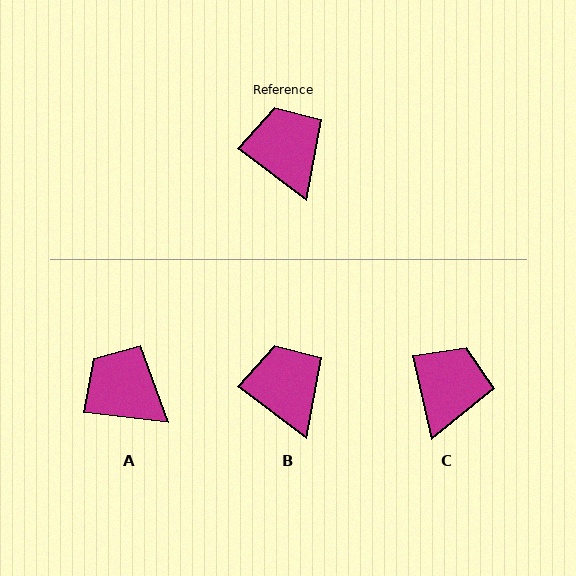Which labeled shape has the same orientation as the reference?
B.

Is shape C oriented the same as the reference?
No, it is off by about 41 degrees.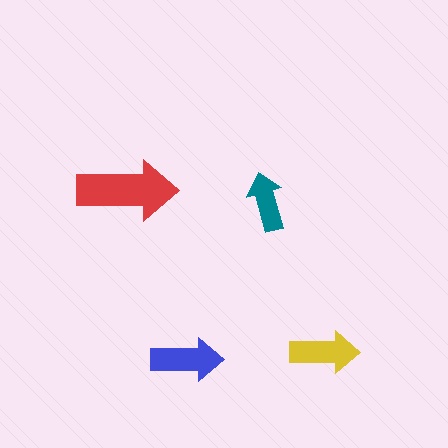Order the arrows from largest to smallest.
the red one, the blue one, the yellow one, the teal one.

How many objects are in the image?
There are 4 objects in the image.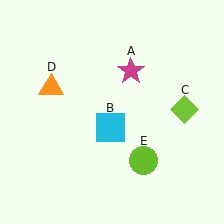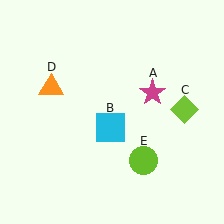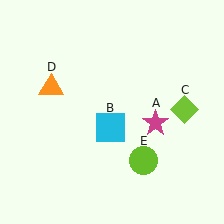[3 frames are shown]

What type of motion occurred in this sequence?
The magenta star (object A) rotated clockwise around the center of the scene.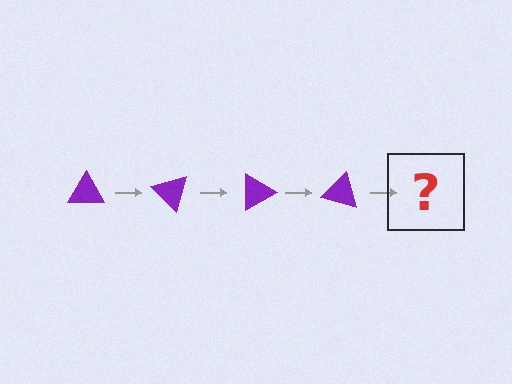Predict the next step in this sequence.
The next step is a purple triangle rotated 180 degrees.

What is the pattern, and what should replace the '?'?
The pattern is that the triangle rotates 45 degrees each step. The '?' should be a purple triangle rotated 180 degrees.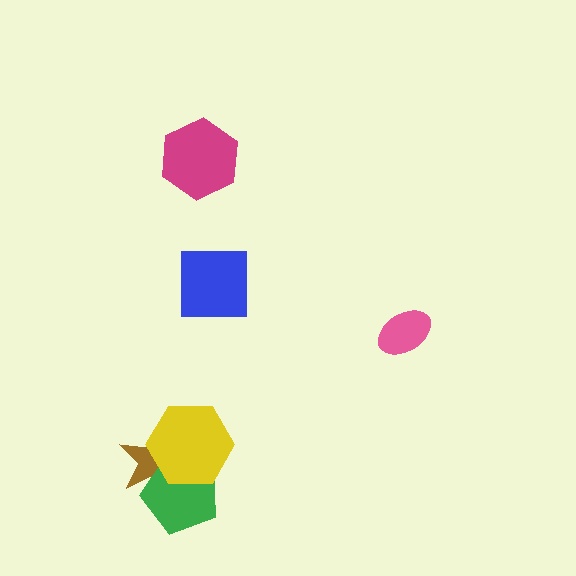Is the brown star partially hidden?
Yes, it is partially covered by another shape.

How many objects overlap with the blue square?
0 objects overlap with the blue square.